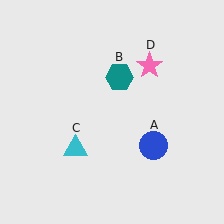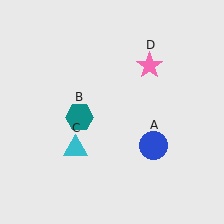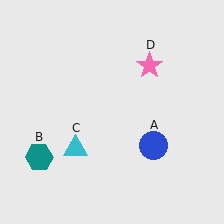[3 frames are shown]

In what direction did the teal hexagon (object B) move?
The teal hexagon (object B) moved down and to the left.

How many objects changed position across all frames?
1 object changed position: teal hexagon (object B).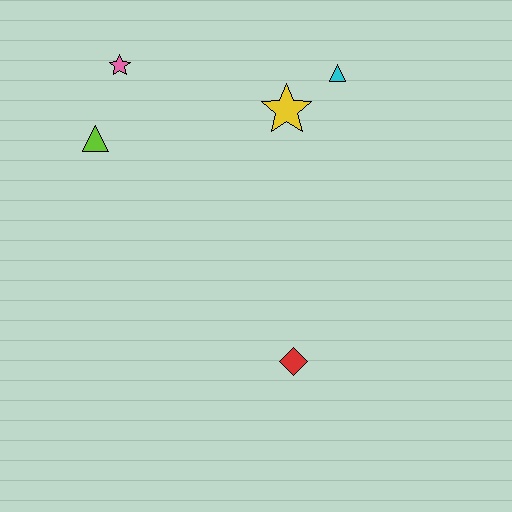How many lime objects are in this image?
There is 1 lime object.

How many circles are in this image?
There are no circles.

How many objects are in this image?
There are 5 objects.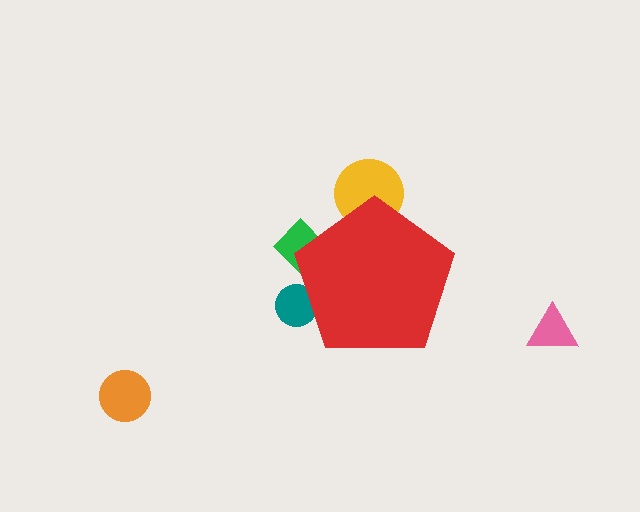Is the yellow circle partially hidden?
Yes, the yellow circle is partially hidden behind the red pentagon.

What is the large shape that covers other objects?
A red pentagon.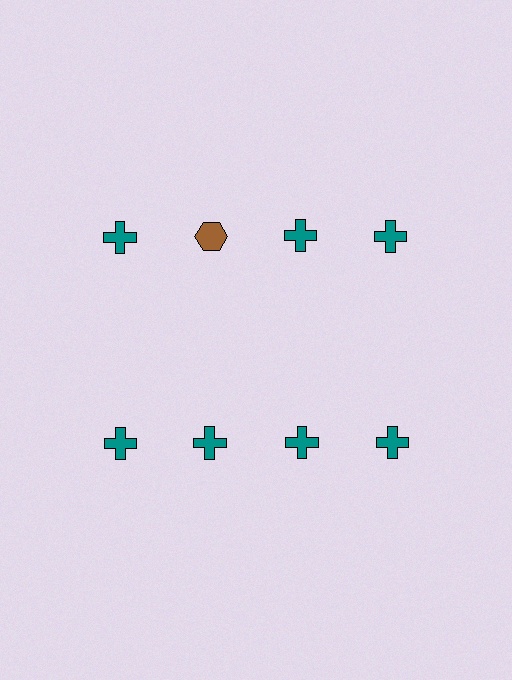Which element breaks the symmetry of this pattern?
The brown hexagon in the top row, second from left column breaks the symmetry. All other shapes are teal crosses.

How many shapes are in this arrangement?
There are 8 shapes arranged in a grid pattern.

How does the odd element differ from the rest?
It differs in both color (brown instead of teal) and shape (hexagon instead of cross).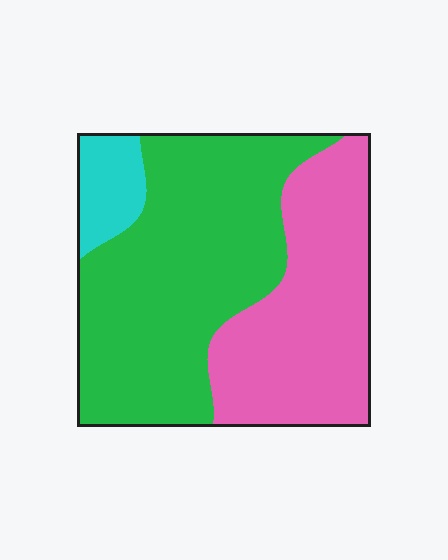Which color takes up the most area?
Green, at roughly 55%.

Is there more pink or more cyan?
Pink.